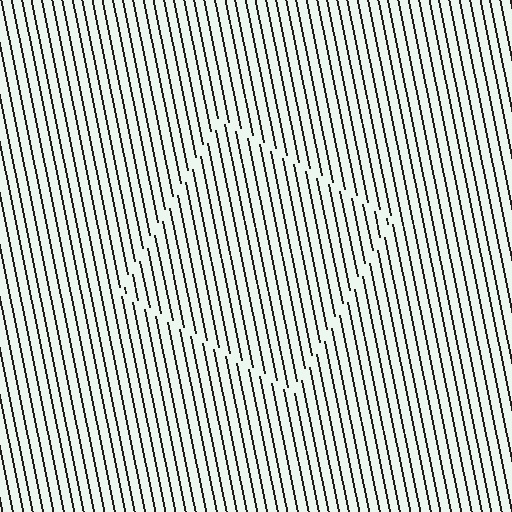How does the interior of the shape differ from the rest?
The interior of the shape contains the same grating, shifted by half a period — the contour is defined by the phase discontinuity where line-ends from the inner and outer gratings abut.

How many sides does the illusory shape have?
4 sides — the line-ends trace a square.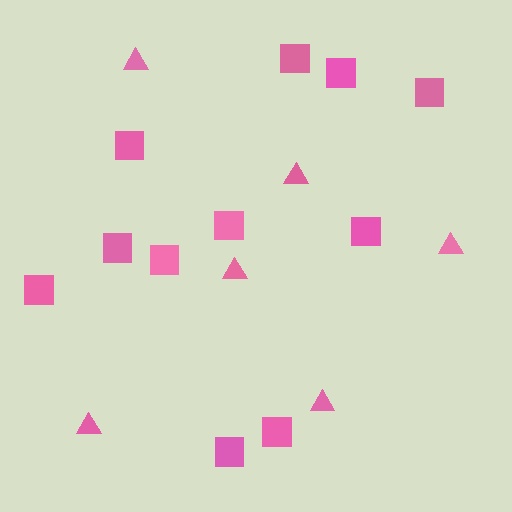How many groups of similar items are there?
There are 2 groups: one group of squares (11) and one group of triangles (6).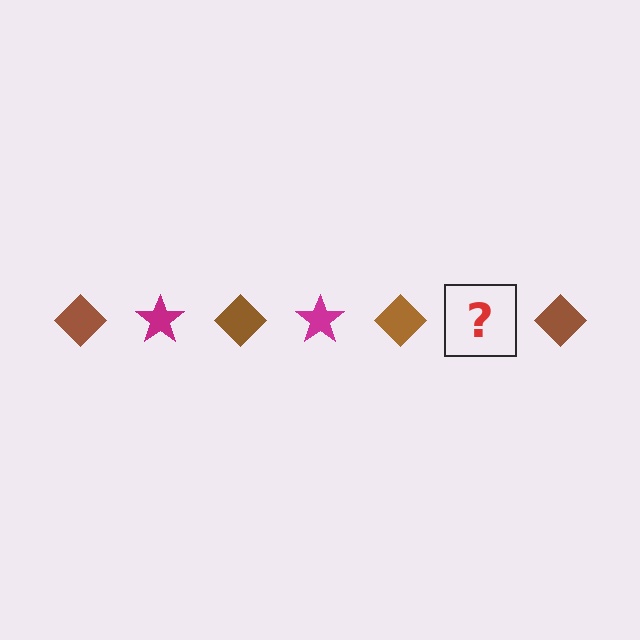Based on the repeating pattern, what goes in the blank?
The blank should be a magenta star.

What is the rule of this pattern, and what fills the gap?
The rule is that the pattern alternates between brown diamond and magenta star. The gap should be filled with a magenta star.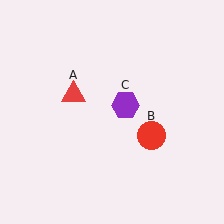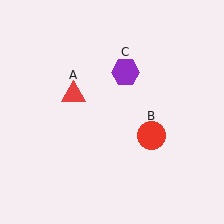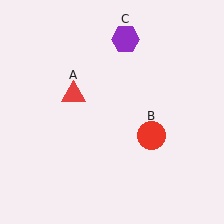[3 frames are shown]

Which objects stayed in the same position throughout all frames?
Red triangle (object A) and red circle (object B) remained stationary.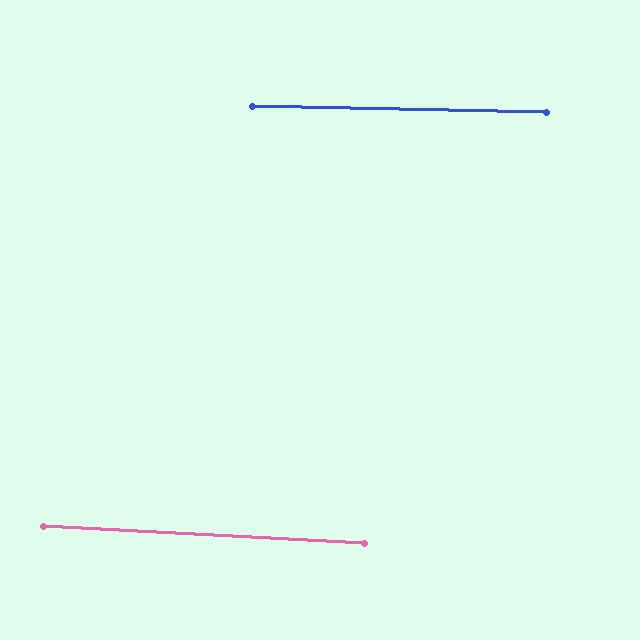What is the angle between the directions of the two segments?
Approximately 2 degrees.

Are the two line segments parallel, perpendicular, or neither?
Parallel — their directions differ by only 1.9°.